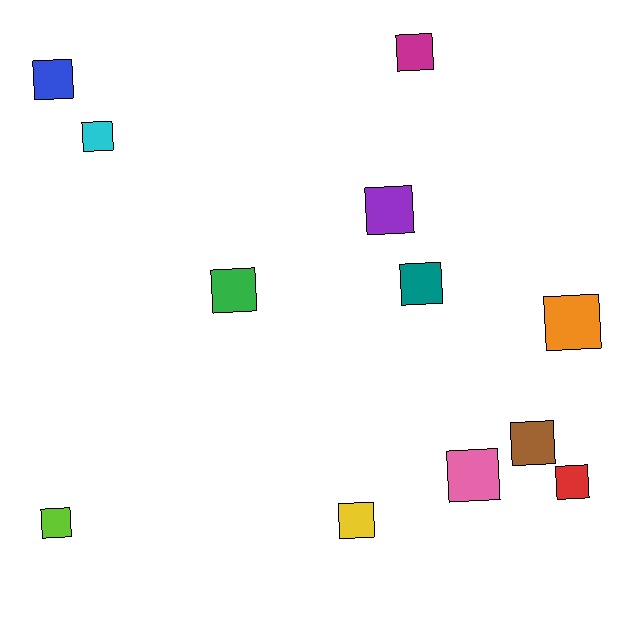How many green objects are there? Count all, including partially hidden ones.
There is 1 green object.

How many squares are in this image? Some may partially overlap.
There are 12 squares.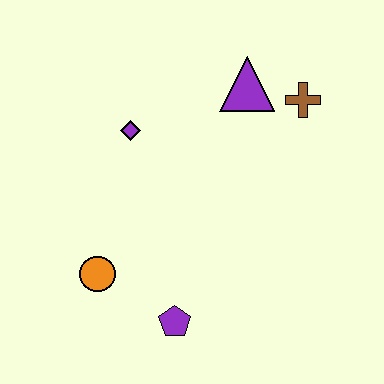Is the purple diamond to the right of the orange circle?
Yes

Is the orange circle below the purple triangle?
Yes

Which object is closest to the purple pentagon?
The orange circle is closest to the purple pentagon.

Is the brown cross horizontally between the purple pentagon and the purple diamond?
No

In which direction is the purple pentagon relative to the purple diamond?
The purple pentagon is below the purple diamond.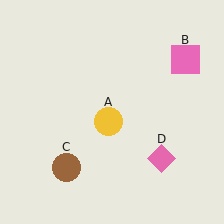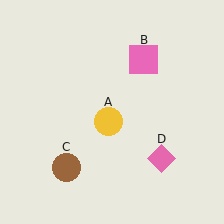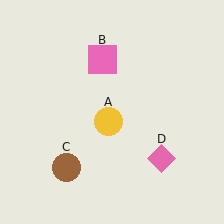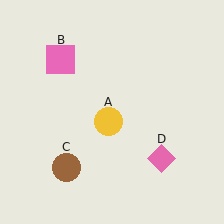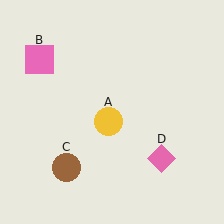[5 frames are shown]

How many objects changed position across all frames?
1 object changed position: pink square (object B).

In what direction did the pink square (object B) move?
The pink square (object B) moved left.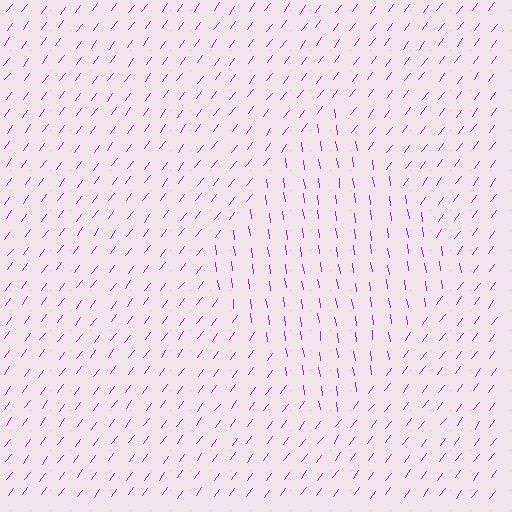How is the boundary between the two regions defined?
The boundary is defined purely by a change in line orientation (approximately 45 degrees difference). All lines are the same color and thickness.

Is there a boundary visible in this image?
Yes, there is a texture boundary formed by a change in line orientation.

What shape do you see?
I see a diamond.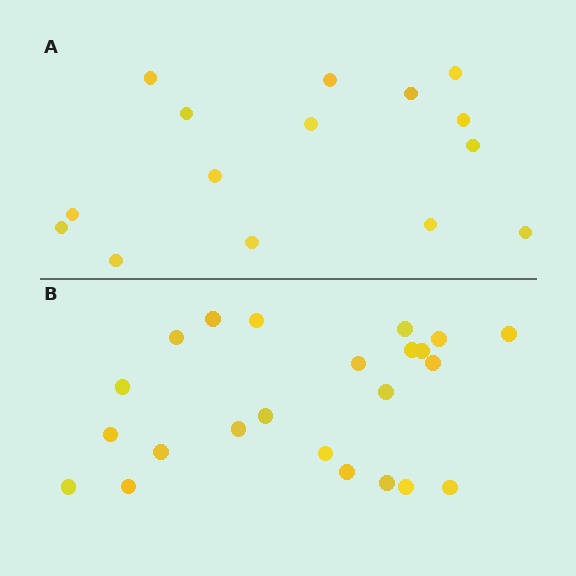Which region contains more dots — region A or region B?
Region B (the bottom region) has more dots.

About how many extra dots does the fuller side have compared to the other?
Region B has roughly 8 or so more dots than region A.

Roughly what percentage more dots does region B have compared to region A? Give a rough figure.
About 55% more.